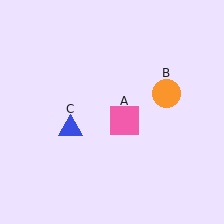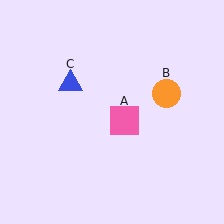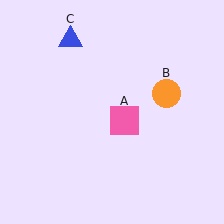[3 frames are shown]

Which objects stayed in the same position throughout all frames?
Pink square (object A) and orange circle (object B) remained stationary.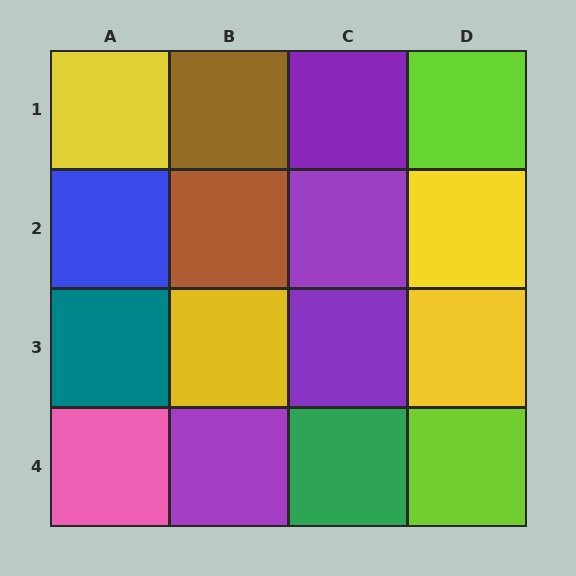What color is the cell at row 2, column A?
Blue.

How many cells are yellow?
4 cells are yellow.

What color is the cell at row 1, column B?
Brown.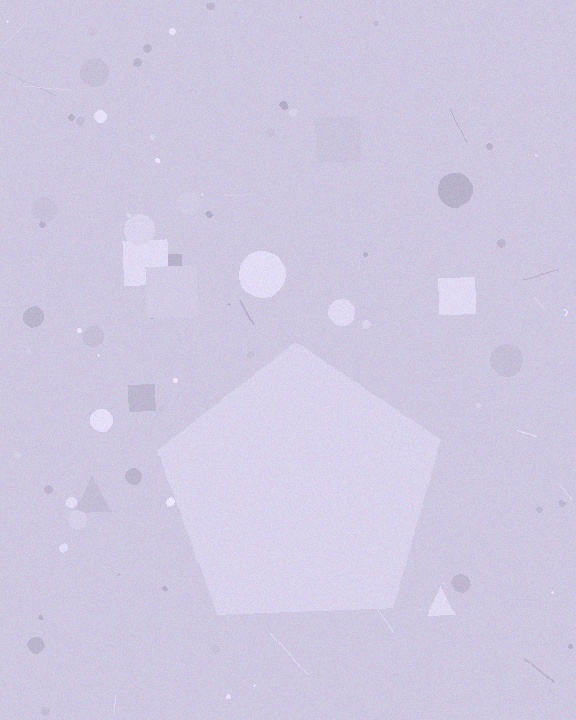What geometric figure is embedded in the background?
A pentagon is embedded in the background.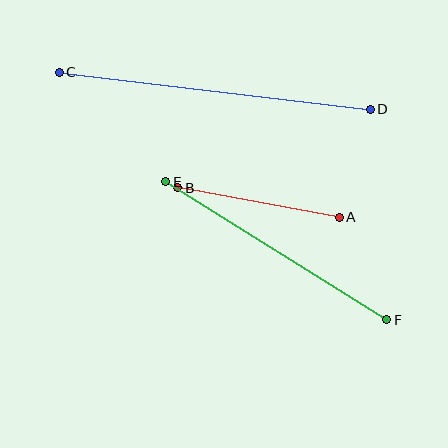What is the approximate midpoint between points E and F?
The midpoint is at approximately (276, 251) pixels.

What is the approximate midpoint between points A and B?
The midpoint is at approximately (258, 203) pixels.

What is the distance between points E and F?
The distance is approximately 261 pixels.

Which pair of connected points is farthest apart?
Points C and D are farthest apart.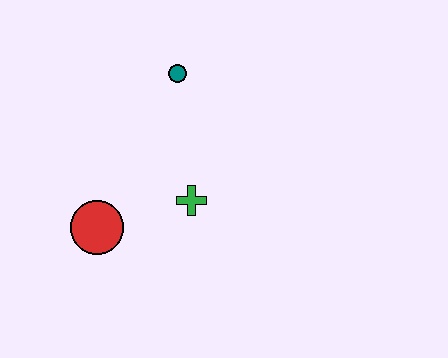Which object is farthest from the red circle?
The teal circle is farthest from the red circle.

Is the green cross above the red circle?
Yes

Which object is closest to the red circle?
The green cross is closest to the red circle.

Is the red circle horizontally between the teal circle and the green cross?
No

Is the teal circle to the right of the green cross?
No